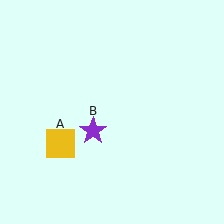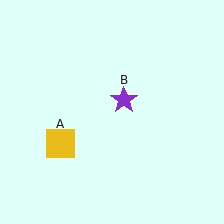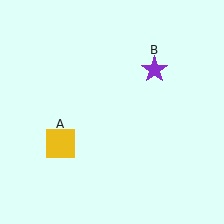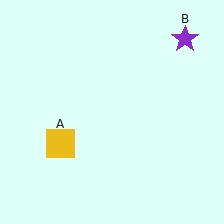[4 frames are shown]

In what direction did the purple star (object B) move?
The purple star (object B) moved up and to the right.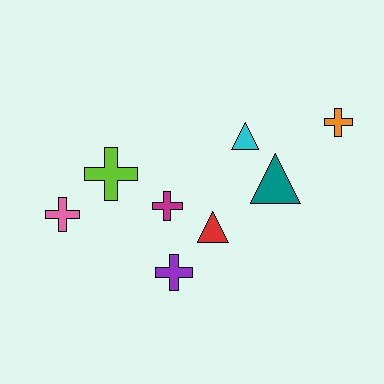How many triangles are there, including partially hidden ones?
There are 3 triangles.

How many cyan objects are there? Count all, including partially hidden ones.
There is 1 cyan object.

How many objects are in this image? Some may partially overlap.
There are 8 objects.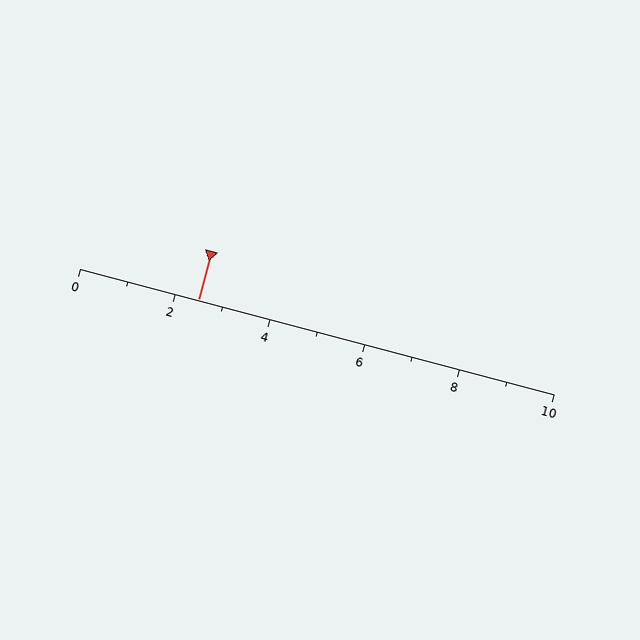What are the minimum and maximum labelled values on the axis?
The axis runs from 0 to 10.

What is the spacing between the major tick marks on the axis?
The major ticks are spaced 2 apart.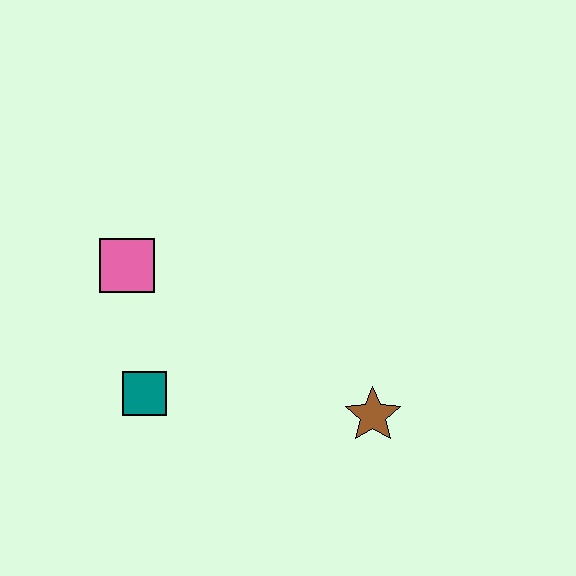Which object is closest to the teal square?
The pink square is closest to the teal square.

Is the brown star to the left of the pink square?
No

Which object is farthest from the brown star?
The pink square is farthest from the brown star.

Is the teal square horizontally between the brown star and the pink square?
Yes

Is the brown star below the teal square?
Yes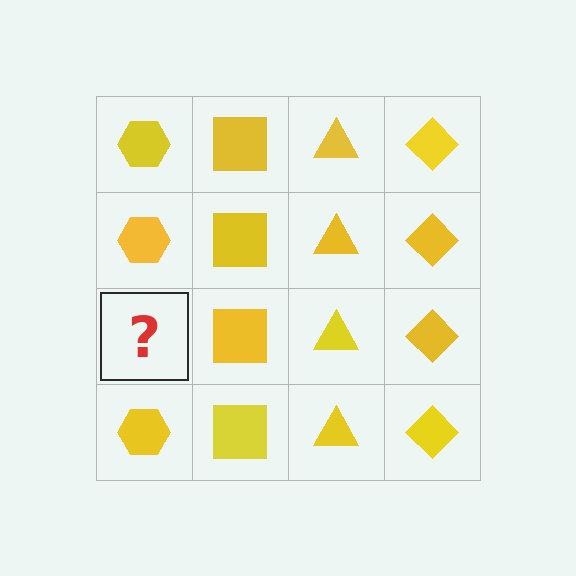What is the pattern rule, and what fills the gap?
The rule is that each column has a consistent shape. The gap should be filled with a yellow hexagon.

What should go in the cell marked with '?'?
The missing cell should contain a yellow hexagon.